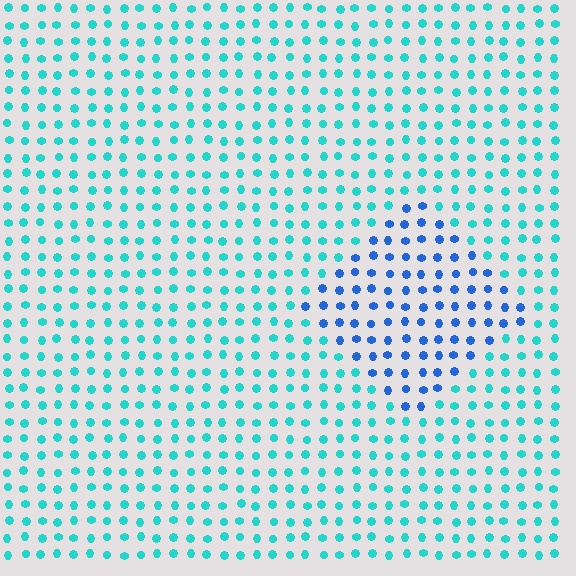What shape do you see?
I see a diamond.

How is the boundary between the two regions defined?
The boundary is defined purely by a slight shift in hue (about 42 degrees). Spacing, size, and orientation are identical on both sides.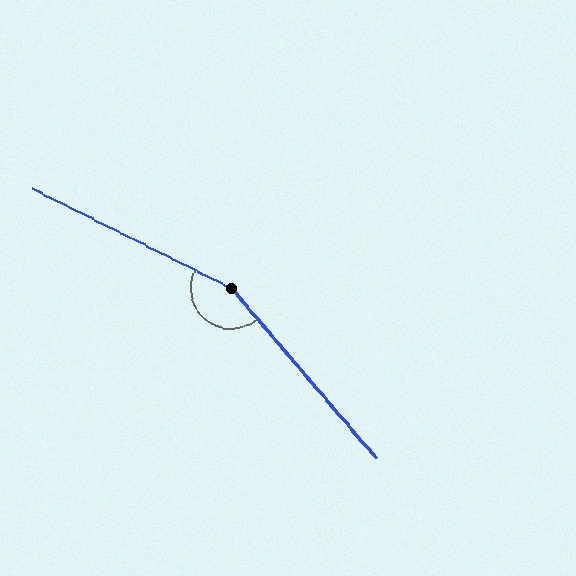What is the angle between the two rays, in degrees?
Approximately 157 degrees.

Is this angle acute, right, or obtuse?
It is obtuse.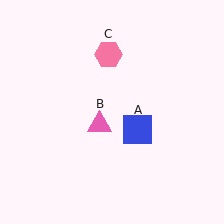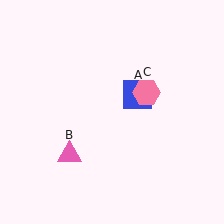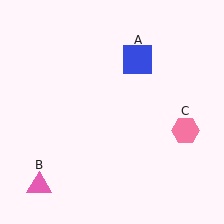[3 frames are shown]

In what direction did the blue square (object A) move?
The blue square (object A) moved up.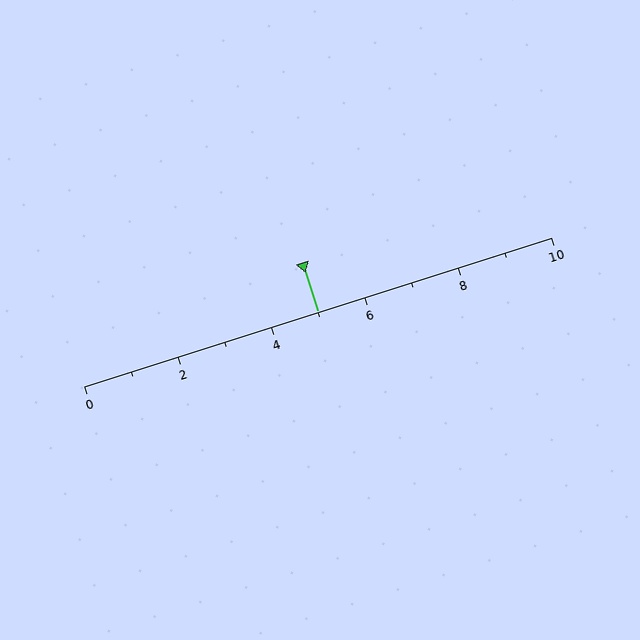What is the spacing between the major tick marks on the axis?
The major ticks are spaced 2 apart.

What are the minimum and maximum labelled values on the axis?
The axis runs from 0 to 10.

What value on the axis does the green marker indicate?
The marker indicates approximately 5.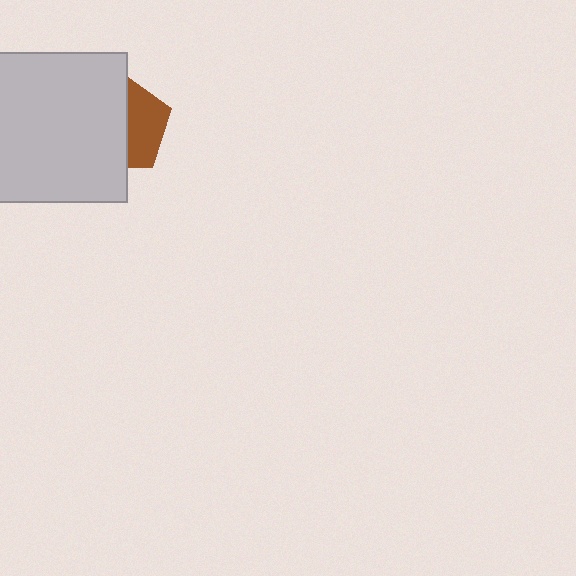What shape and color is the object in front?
The object in front is a light gray square.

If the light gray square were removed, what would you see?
You would see the complete brown pentagon.